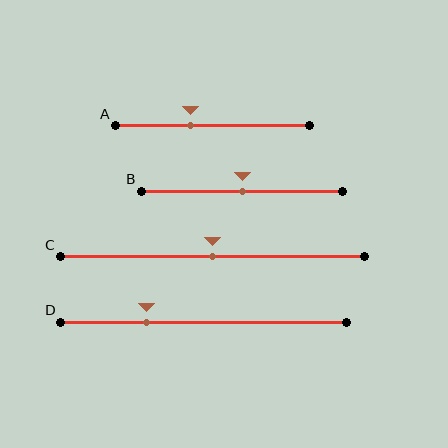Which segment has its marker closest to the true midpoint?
Segment B has its marker closest to the true midpoint.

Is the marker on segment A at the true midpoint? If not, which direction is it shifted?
No, the marker on segment A is shifted to the left by about 11% of the segment length.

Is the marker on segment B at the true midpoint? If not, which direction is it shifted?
Yes, the marker on segment B is at the true midpoint.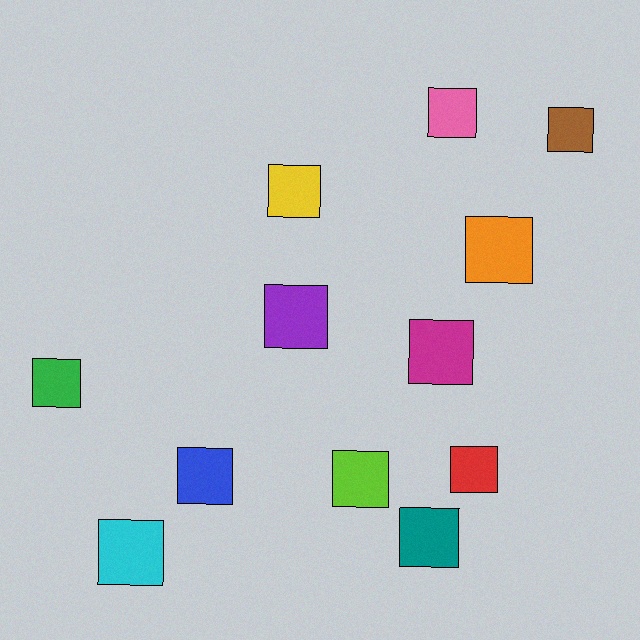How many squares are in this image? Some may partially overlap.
There are 12 squares.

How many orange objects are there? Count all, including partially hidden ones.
There is 1 orange object.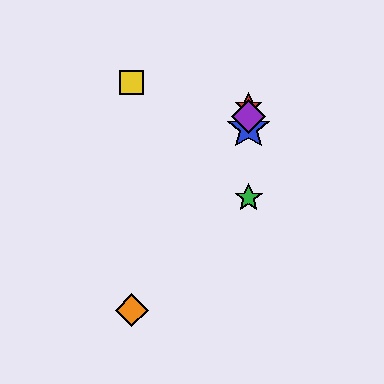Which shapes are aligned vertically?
The red star, the blue star, the green star, the purple diamond are aligned vertically.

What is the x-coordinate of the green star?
The green star is at x≈249.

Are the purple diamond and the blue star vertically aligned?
Yes, both are at x≈249.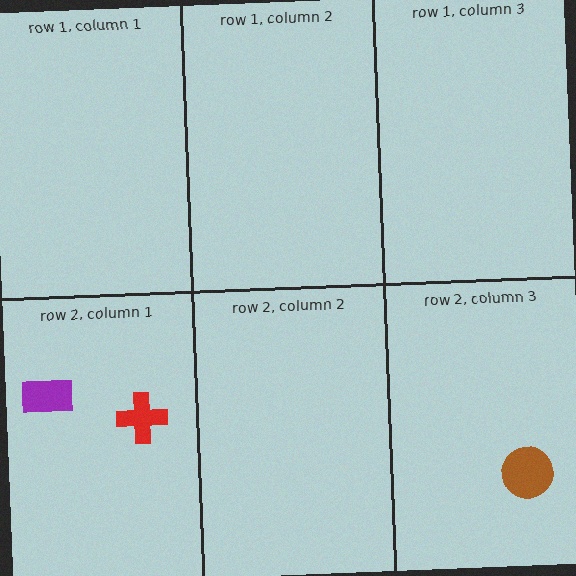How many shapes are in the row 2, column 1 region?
2.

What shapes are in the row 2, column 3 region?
The brown circle.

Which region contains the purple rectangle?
The row 2, column 1 region.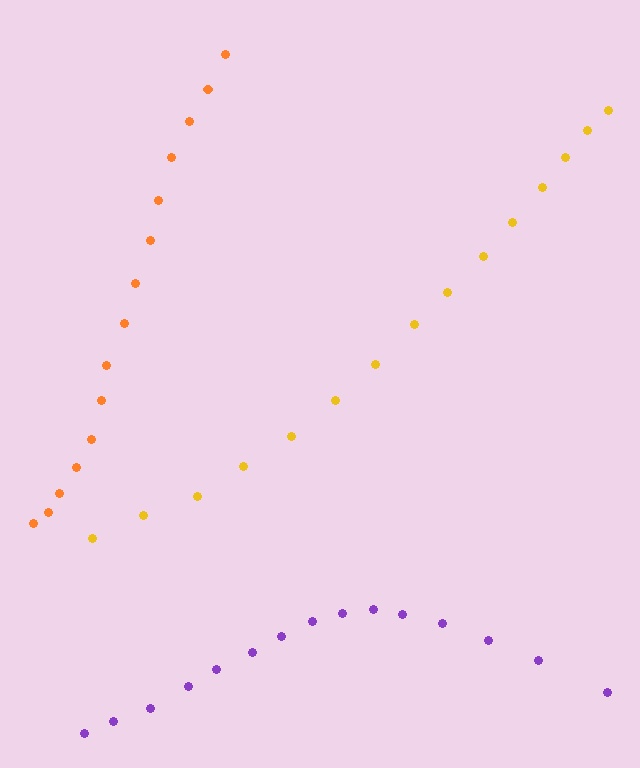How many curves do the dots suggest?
There are 3 distinct paths.